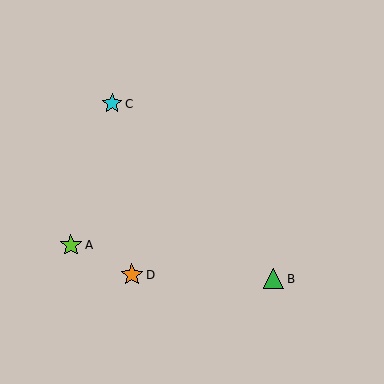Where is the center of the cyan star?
The center of the cyan star is at (112, 104).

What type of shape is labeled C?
Shape C is a cyan star.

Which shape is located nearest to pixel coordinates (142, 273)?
The orange star (labeled D) at (132, 275) is nearest to that location.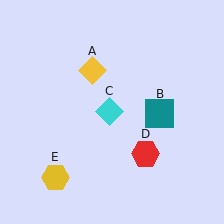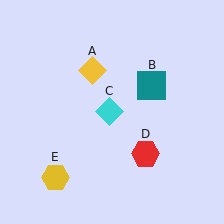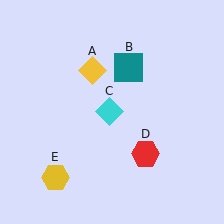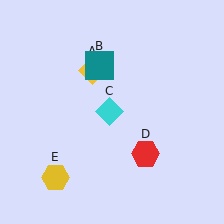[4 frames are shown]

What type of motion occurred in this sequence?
The teal square (object B) rotated counterclockwise around the center of the scene.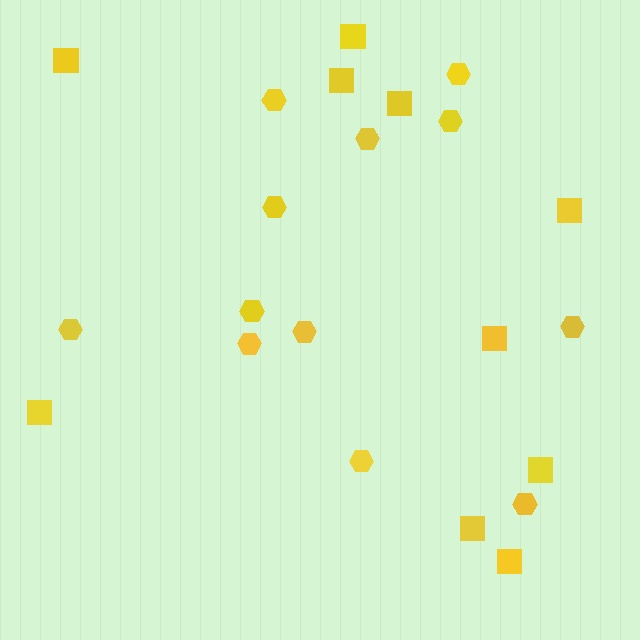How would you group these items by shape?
There are 2 groups: one group of hexagons (12) and one group of squares (10).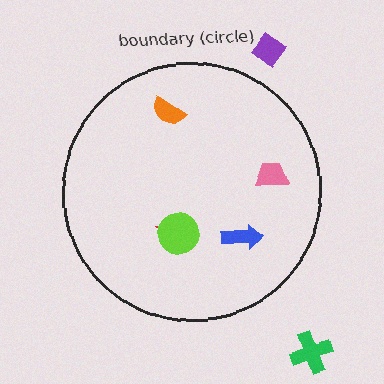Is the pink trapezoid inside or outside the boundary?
Inside.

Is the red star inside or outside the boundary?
Inside.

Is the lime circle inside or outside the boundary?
Inside.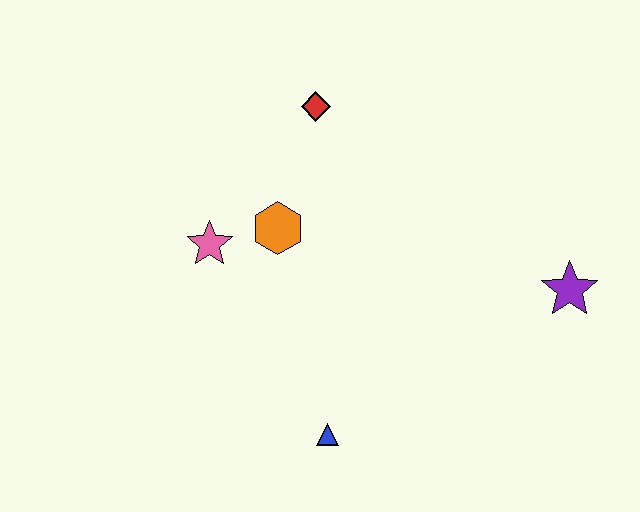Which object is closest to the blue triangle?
The orange hexagon is closest to the blue triangle.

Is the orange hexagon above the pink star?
Yes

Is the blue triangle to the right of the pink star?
Yes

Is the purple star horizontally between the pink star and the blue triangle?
No